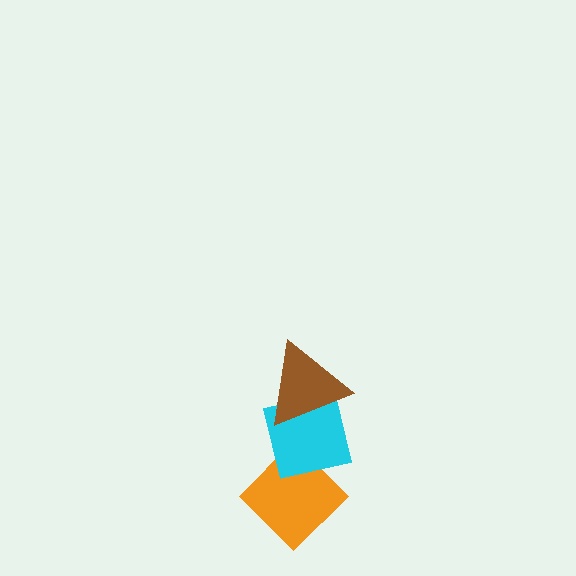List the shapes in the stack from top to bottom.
From top to bottom: the brown triangle, the cyan square, the orange diamond.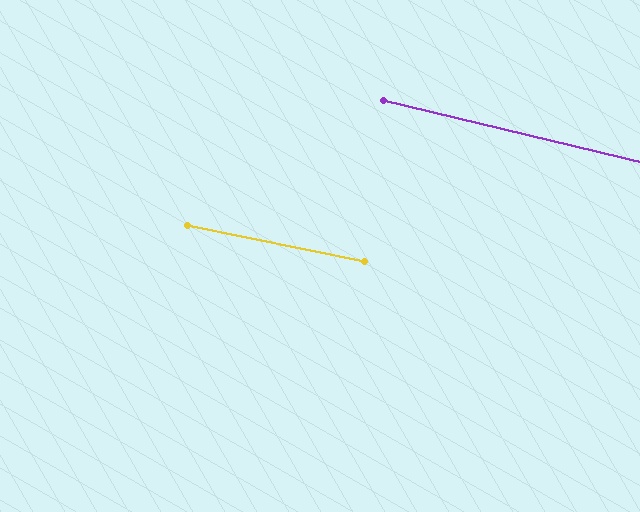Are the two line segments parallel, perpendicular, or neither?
Parallel — their directions differ by only 2.0°.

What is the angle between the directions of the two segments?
Approximately 2 degrees.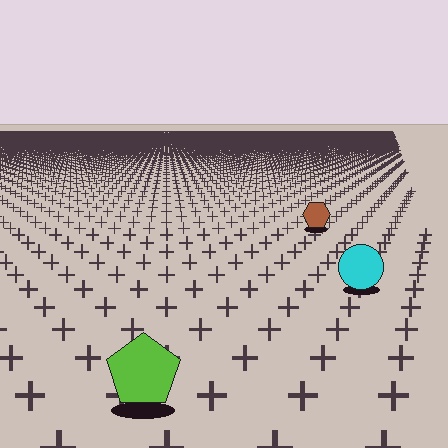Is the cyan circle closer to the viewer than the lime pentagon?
No. The lime pentagon is closer — you can tell from the texture gradient: the ground texture is coarser near it.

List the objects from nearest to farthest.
From nearest to farthest: the lime pentagon, the cyan circle, the brown hexagon.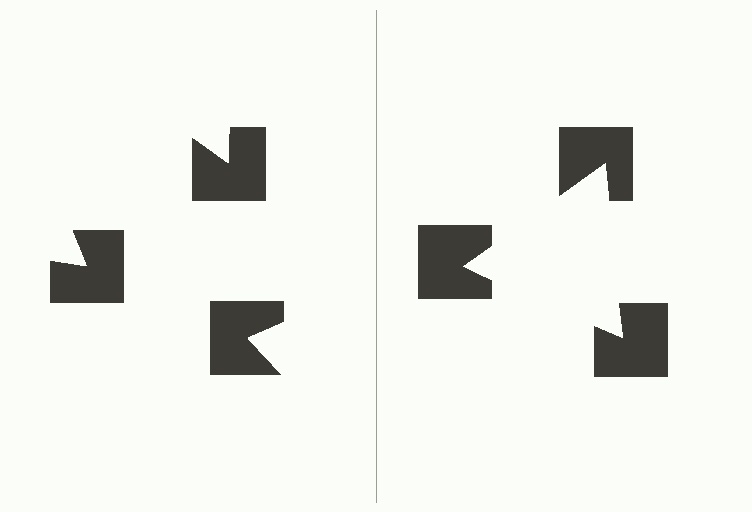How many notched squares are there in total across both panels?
6 — 3 on each side.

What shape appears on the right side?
An illusory triangle.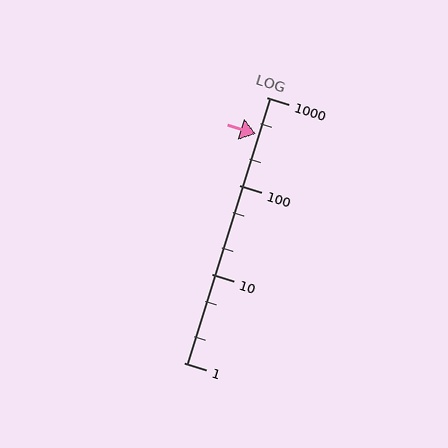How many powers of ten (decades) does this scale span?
The scale spans 3 decades, from 1 to 1000.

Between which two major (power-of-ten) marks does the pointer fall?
The pointer is between 100 and 1000.